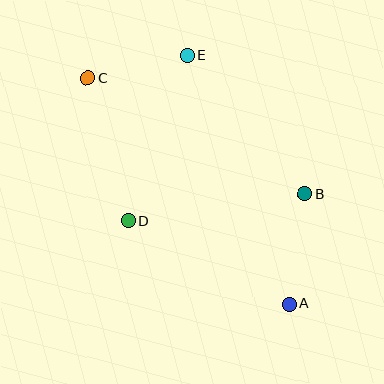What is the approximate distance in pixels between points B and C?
The distance between B and C is approximately 246 pixels.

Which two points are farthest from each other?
Points A and C are farthest from each other.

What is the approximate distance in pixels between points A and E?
The distance between A and E is approximately 268 pixels.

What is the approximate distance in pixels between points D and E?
The distance between D and E is approximately 176 pixels.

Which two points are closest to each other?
Points C and E are closest to each other.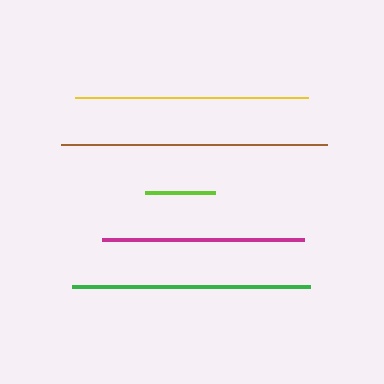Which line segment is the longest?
The brown line is the longest at approximately 266 pixels.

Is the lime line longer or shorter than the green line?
The green line is longer than the lime line.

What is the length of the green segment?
The green segment is approximately 239 pixels long.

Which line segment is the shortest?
The lime line is the shortest at approximately 70 pixels.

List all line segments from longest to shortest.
From longest to shortest: brown, green, yellow, magenta, lime.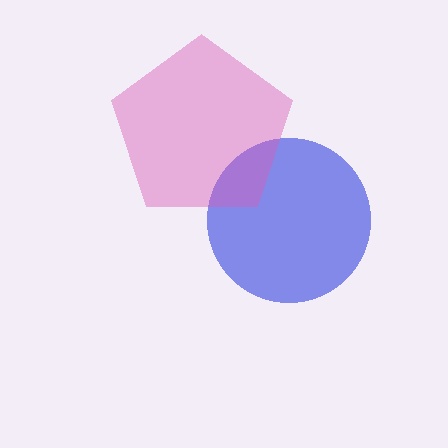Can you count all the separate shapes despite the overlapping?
Yes, there are 2 separate shapes.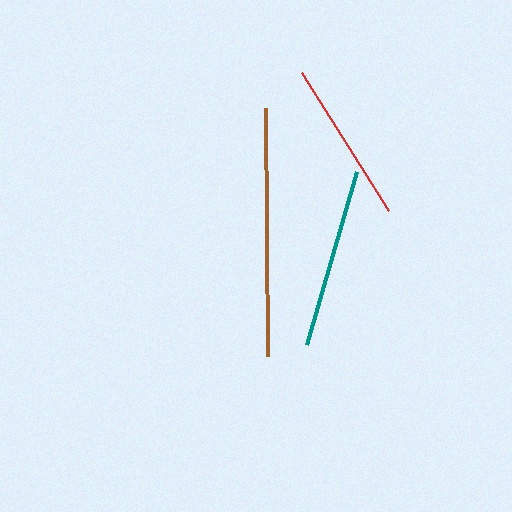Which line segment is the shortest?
The red line is the shortest at approximately 163 pixels.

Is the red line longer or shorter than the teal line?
The teal line is longer than the red line.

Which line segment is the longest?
The brown line is the longest at approximately 248 pixels.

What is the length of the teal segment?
The teal segment is approximately 180 pixels long.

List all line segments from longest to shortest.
From longest to shortest: brown, teal, red.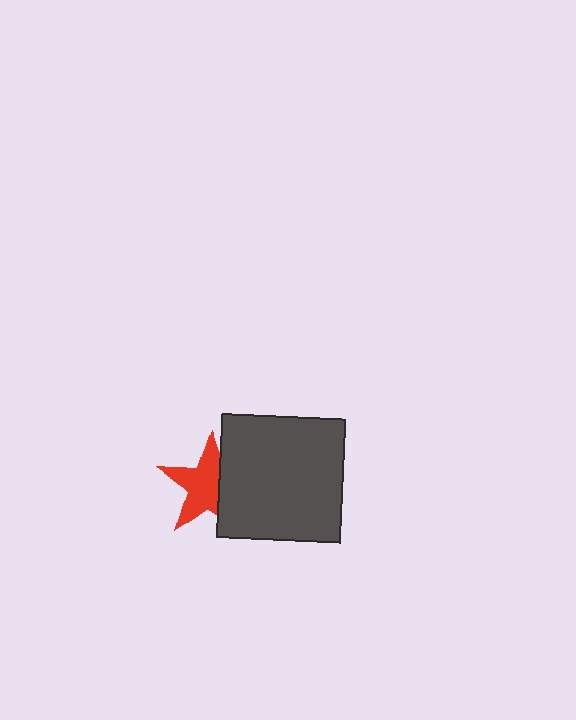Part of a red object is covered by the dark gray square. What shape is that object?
It is a star.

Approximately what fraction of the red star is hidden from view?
Roughly 36% of the red star is hidden behind the dark gray square.